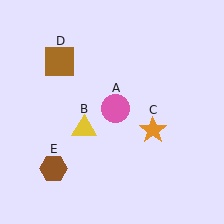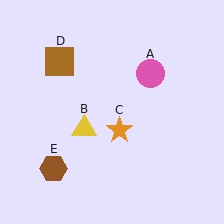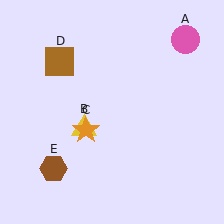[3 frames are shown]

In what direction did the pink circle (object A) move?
The pink circle (object A) moved up and to the right.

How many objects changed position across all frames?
2 objects changed position: pink circle (object A), orange star (object C).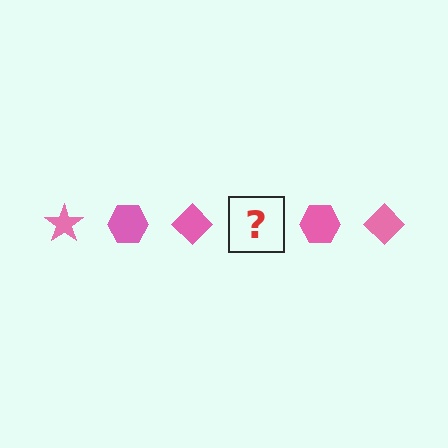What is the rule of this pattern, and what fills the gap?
The rule is that the pattern cycles through star, hexagon, diamond shapes in pink. The gap should be filled with a pink star.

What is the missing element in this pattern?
The missing element is a pink star.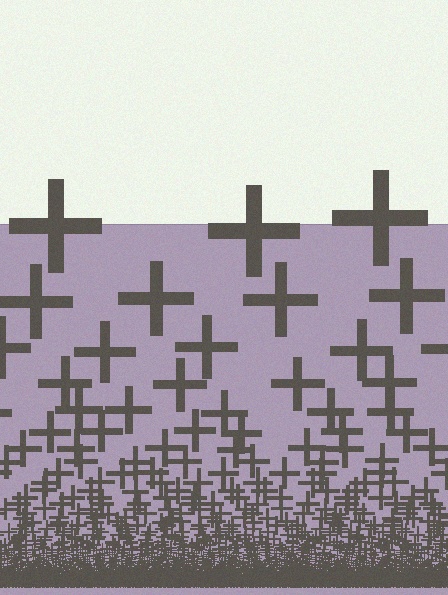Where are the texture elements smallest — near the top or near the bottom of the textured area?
Near the bottom.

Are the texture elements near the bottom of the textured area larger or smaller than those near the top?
Smaller. The gradient is inverted — elements near the bottom are smaller and denser.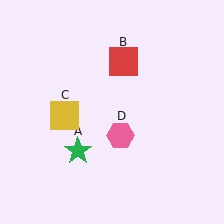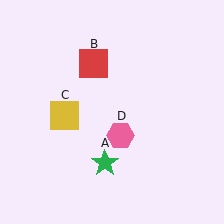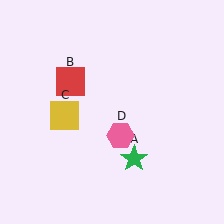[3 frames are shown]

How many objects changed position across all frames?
2 objects changed position: green star (object A), red square (object B).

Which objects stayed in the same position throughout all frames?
Yellow square (object C) and pink hexagon (object D) remained stationary.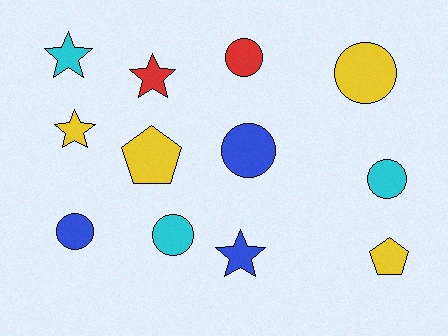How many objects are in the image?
There are 12 objects.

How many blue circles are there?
There are 2 blue circles.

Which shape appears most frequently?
Circle, with 6 objects.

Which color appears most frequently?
Yellow, with 4 objects.